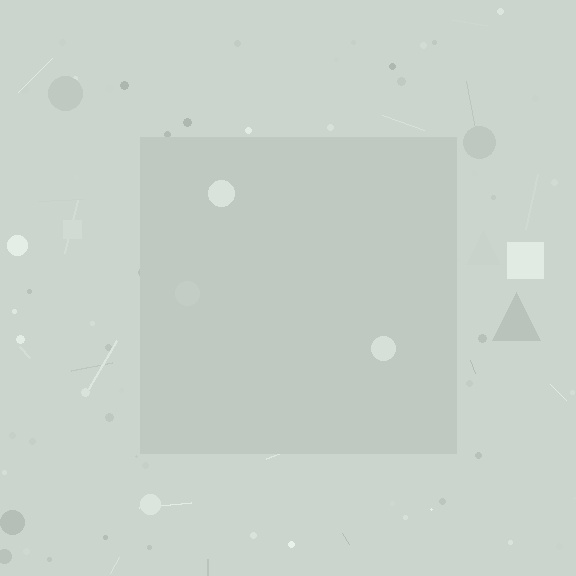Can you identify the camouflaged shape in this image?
The camouflaged shape is a square.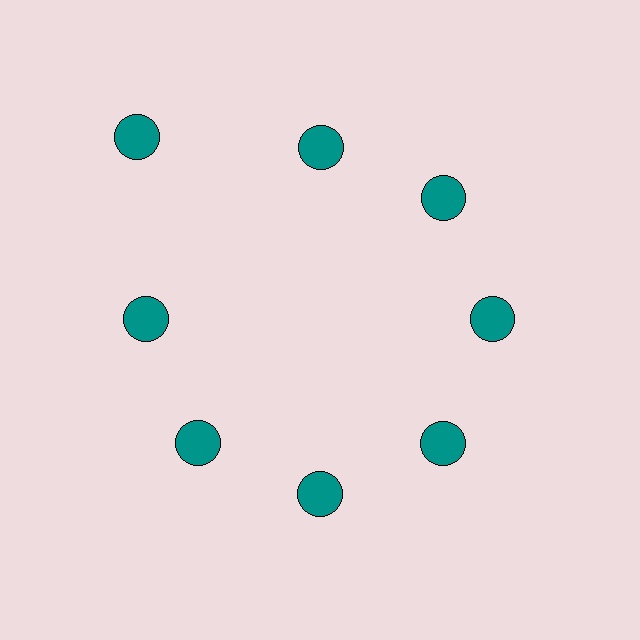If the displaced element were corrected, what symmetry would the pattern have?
It would have 8-fold rotational symmetry — the pattern would map onto itself every 45 degrees.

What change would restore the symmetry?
The symmetry would be restored by moving it inward, back onto the ring so that all 8 circles sit at equal angles and equal distance from the center.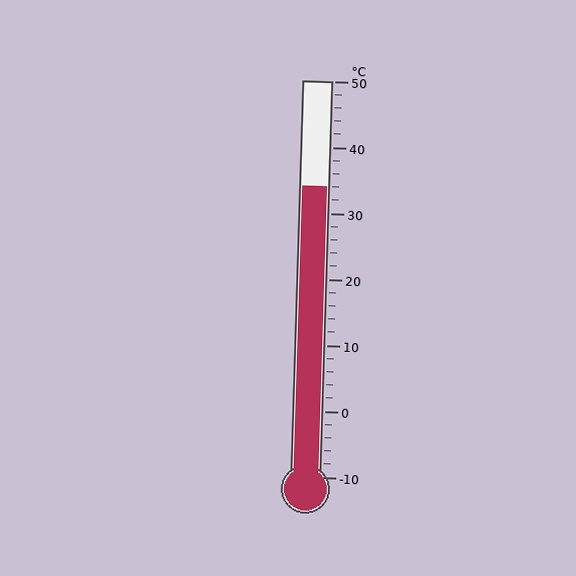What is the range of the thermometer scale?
The thermometer scale ranges from -10°C to 50°C.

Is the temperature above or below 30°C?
The temperature is above 30°C.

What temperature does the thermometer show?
The thermometer shows approximately 34°C.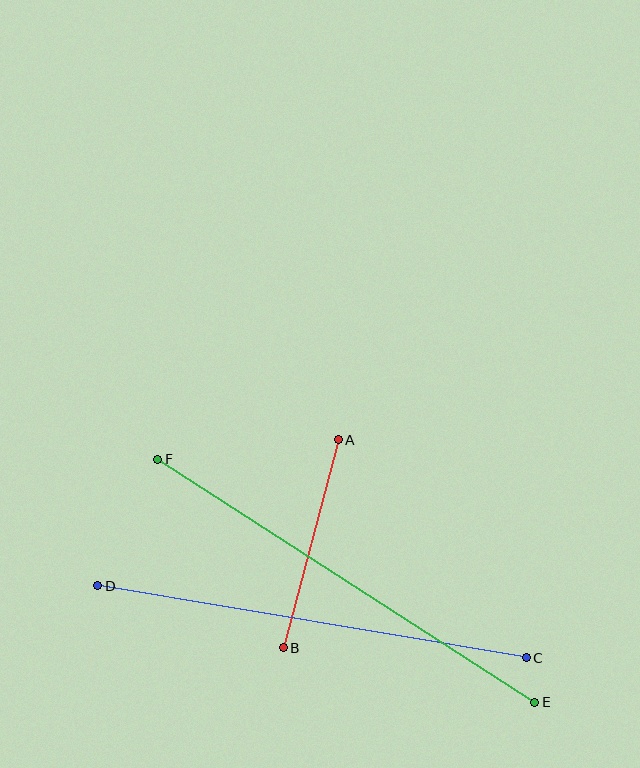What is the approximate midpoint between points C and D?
The midpoint is at approximately (312, 622) pixels.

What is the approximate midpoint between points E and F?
The midpoint is at approximately (346, 581) pixels.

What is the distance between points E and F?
The distance is approximately 448 pixels.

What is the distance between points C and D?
The distance is approximately 435 pixels.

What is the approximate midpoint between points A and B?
The midpoint is at approximately (311, 544) pixels.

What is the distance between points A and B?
The distance is approximately 215 pixels.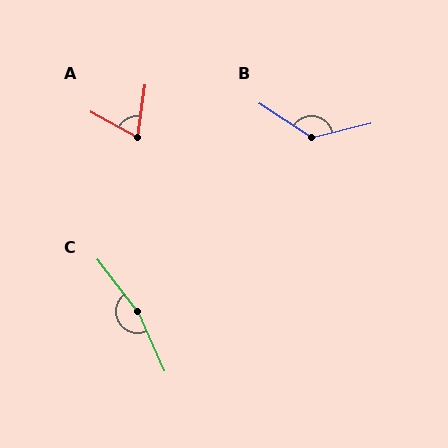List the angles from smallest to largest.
A (69°), B (133°), C (166°).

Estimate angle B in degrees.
Approximately 133 degrees.